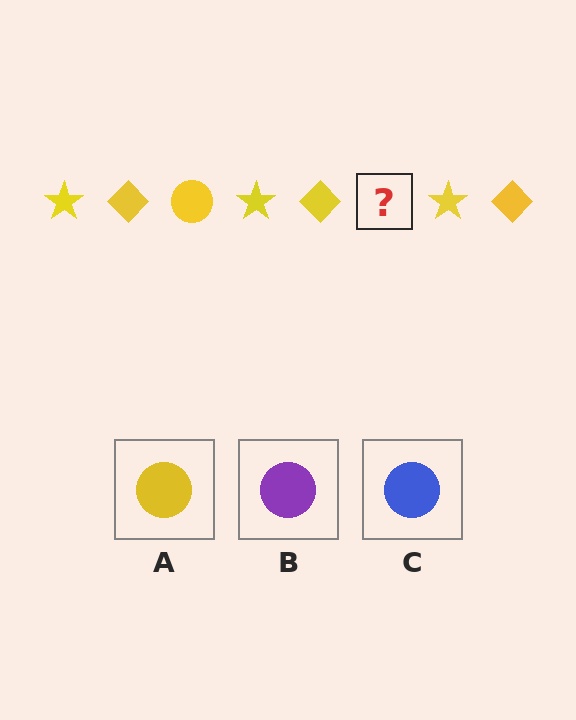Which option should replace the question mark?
Option A.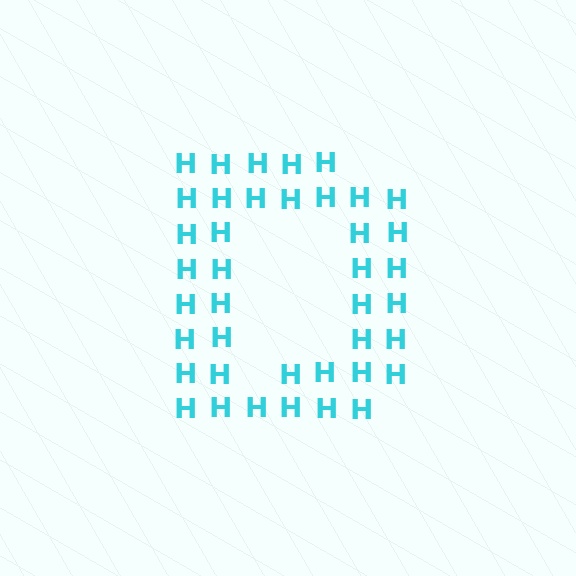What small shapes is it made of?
It is made of small letter H's.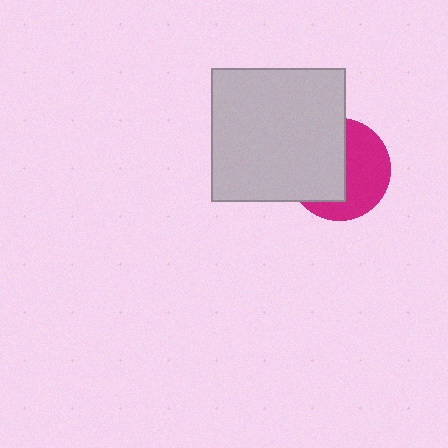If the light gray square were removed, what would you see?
You would see the complete magenta circle.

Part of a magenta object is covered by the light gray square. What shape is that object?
It is a circle.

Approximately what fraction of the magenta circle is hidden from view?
Roughly 49% of the magenta circle is hidden behind the light gray square.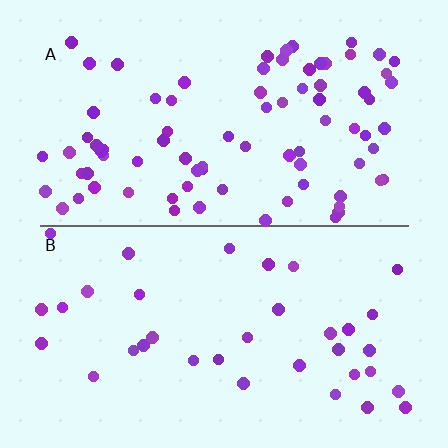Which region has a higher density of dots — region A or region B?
A (the top).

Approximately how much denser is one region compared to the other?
Approximately 2.3× — region A over region B.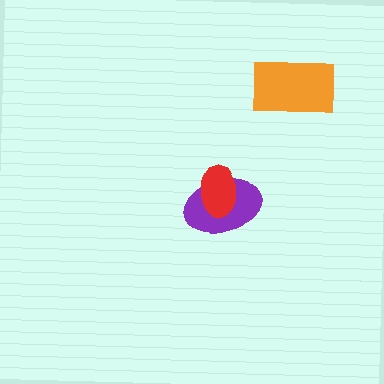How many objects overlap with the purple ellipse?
1 object overlaps with the purple ellipse.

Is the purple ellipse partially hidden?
Yes, it is partially covered by another shape.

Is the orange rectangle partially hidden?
No, no other shape covers it.